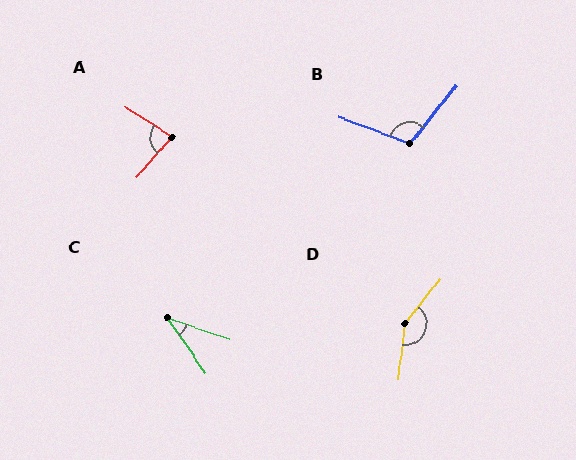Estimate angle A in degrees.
Approximately 83 degrees.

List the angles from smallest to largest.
C (37°), A (83°), B (108°), D (148°).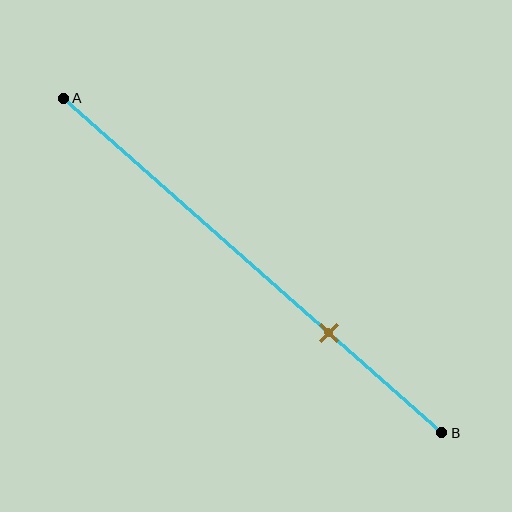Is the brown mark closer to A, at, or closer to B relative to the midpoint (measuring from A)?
The brown mark is closer to point B than the midpoint of segment AB.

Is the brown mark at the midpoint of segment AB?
No, the mark is at about 70% from A, not at the 50% midpoint.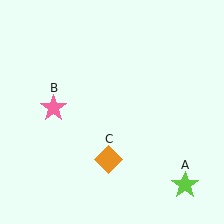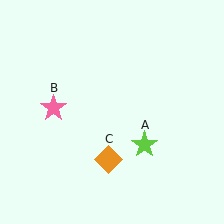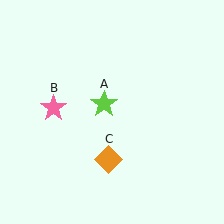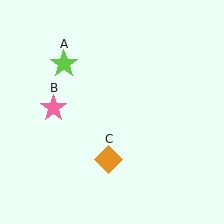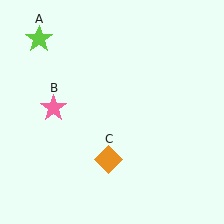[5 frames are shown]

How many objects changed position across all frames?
1 object changed position: lime star (object A).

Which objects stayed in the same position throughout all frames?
Pink star (object B) and orange diamond (object C) remained stationary.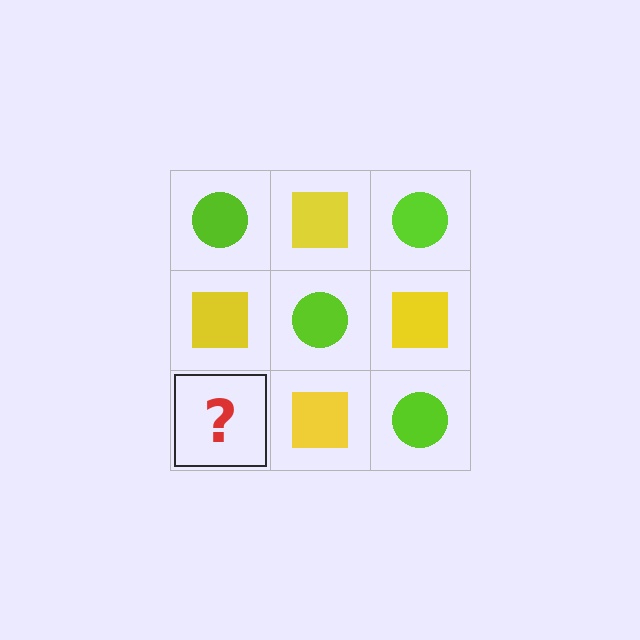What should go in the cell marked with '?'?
The missing cell should contain a lime circle.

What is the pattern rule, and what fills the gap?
The rule is that it alternates lime circle and yellow square in a checkerboard pattern. The gap should be filled with a lime circle.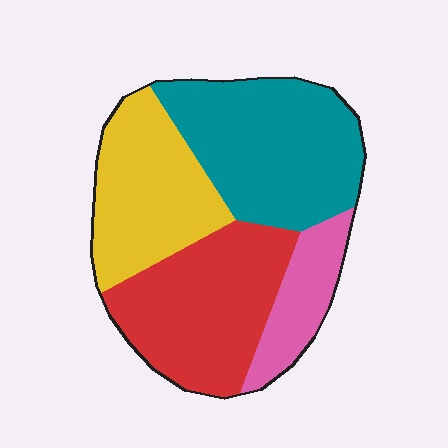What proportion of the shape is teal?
Teal takes up between a sixth and a third of the shape.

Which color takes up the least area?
Pink, at roughly 10%.